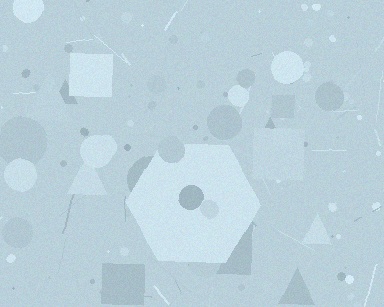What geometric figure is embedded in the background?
A hexagon is embedded in the background.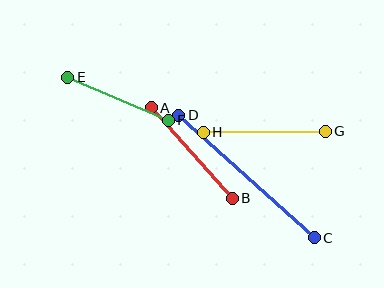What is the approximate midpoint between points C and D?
The midpoint is at approximately (247, 177) pixels.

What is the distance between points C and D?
The distance is approximately 183 pixels.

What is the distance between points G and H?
The distance is approximately 122 pixels.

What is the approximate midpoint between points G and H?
The midpoint is at approximately (264, 132) pixels.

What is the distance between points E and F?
The distance is approximately 109 pixels.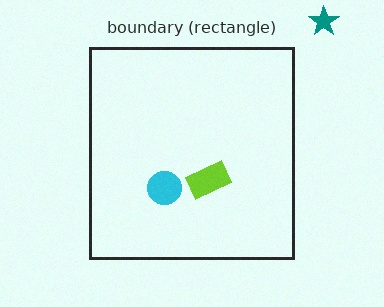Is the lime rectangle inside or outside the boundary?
Inside.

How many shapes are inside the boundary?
2 inside, 1 outside.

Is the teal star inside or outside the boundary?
Outside.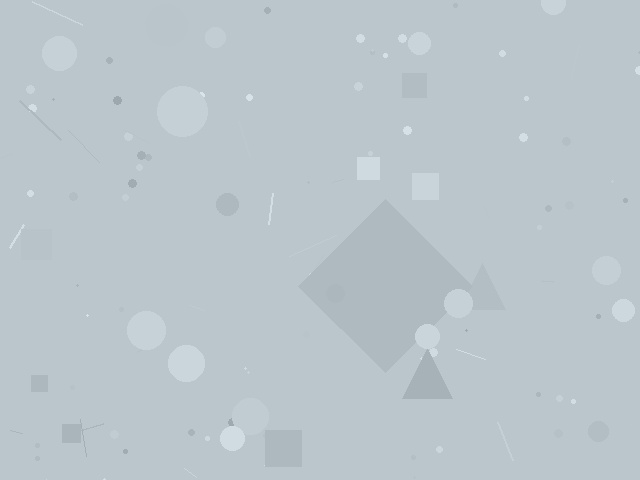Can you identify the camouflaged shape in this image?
The camouflaged shape is a diamond.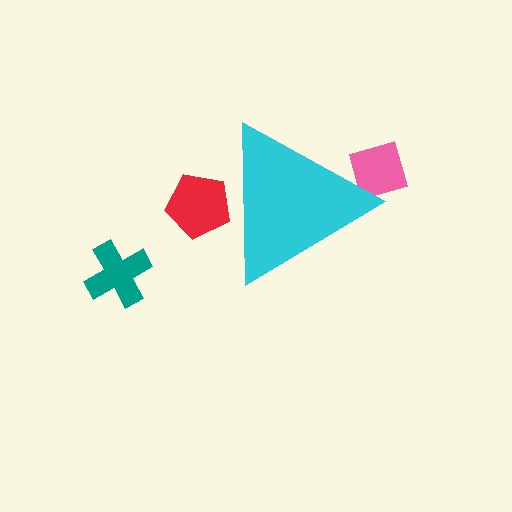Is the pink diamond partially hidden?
Yes, the pink diamond is partially hidden behind the cyan triangle.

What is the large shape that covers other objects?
A cyan triangle.